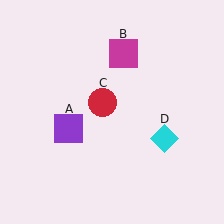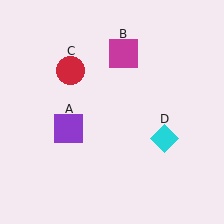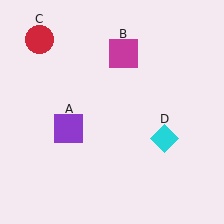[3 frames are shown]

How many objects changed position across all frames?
1 object changed position: red circle (object C).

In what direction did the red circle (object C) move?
The red circle (object C) moved up and to the left.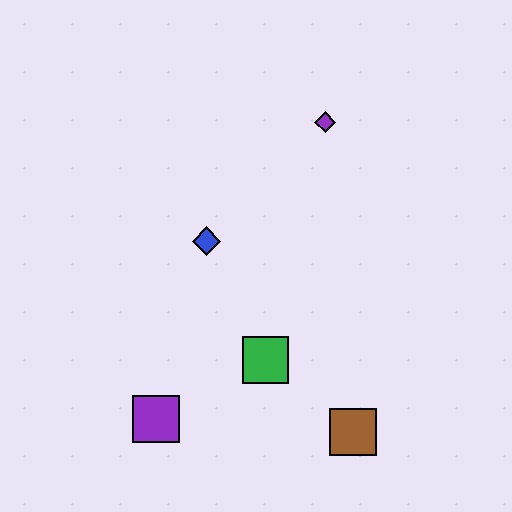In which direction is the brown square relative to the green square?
The brown square is to the right of the green square.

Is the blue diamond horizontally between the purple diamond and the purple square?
Yes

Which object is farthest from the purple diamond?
The purple square is farthest from the purple diamond.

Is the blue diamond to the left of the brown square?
Yes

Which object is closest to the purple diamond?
The blue diamond is closest to the purple diamond.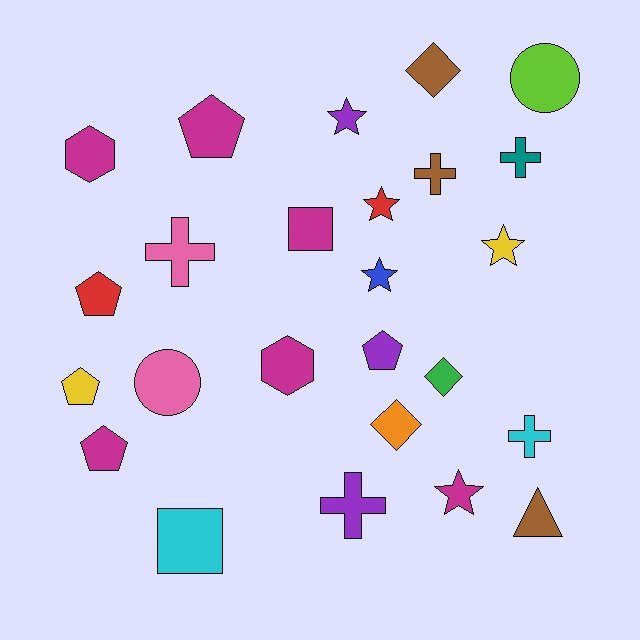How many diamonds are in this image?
There are 3 diamonds.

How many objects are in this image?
There are 25 objects.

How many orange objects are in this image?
There is 1 orange object.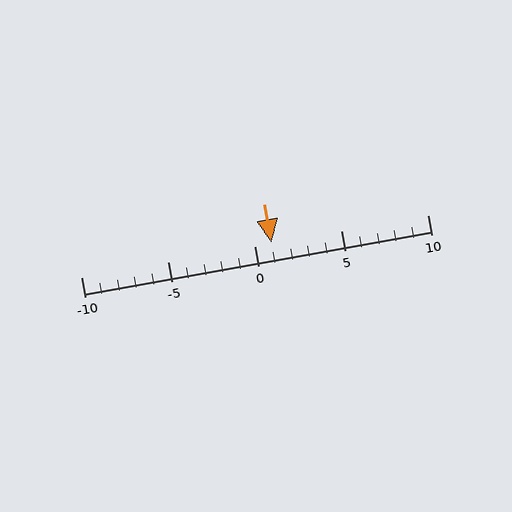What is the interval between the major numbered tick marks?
The major tick marks are spaced 5 units apart.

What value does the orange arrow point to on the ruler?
The orange arrow points to approximately 1.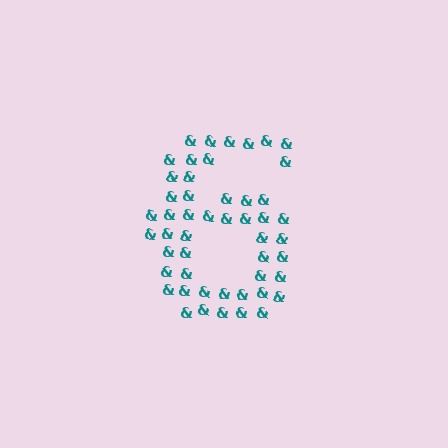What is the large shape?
The large shape is the digit 6.